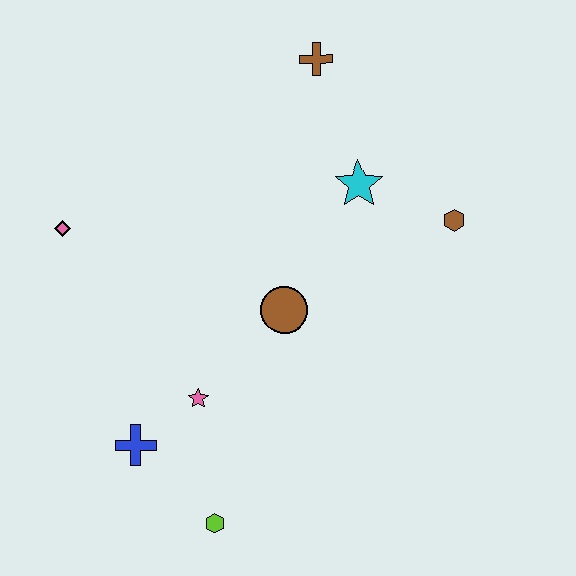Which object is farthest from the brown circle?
The brown cross is farthest from the brown circle.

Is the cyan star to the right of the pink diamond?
Yes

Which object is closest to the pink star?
The blue cross is closest to the pink star.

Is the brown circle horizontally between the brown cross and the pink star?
Yes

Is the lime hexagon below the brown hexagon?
Yes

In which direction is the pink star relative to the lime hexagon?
The pink star is above the lime hexagon.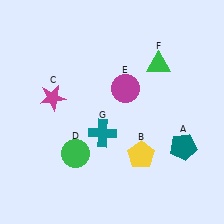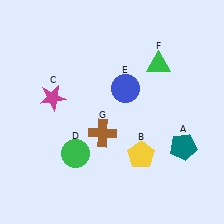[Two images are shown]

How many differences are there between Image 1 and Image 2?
There are 2 differences between the two images.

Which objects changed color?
E changed from magenta to blue. G changed from teal to brown.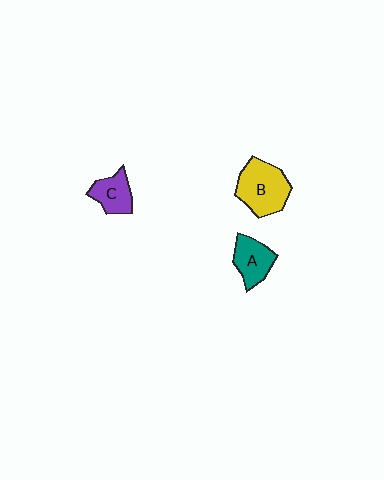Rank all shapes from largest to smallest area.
From largest to smallest: B (yellow), A (teal), C (purple).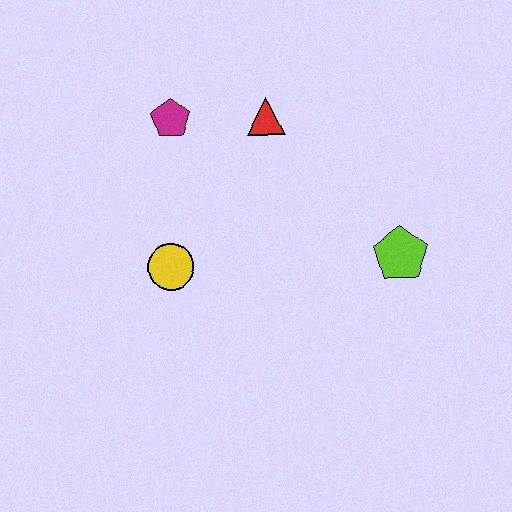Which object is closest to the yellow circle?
The magenta pentagon is closest to the yellow circle.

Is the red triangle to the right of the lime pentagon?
No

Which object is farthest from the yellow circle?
The lime pentagon is farthest from the yellow circle.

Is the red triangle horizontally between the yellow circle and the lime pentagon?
Yes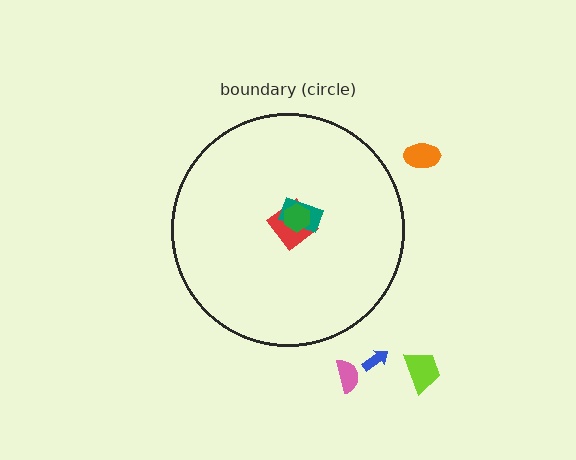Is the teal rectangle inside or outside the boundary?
Inside.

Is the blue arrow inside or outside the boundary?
Outside.